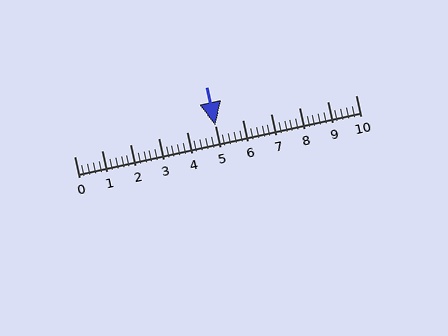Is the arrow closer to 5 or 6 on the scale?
The arrow is closer to 5.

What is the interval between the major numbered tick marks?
The major tick marks are spaced 1 units apart.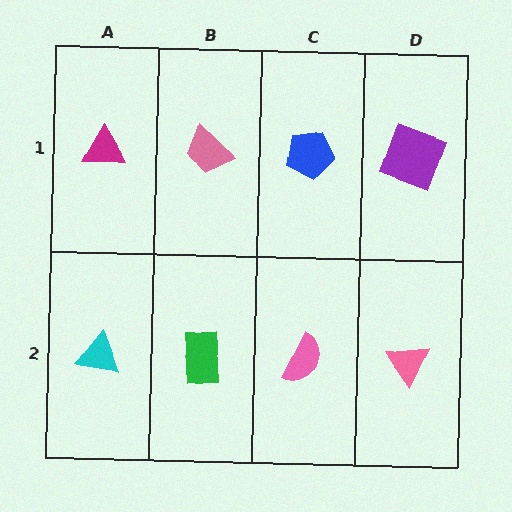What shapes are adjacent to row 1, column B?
A green rectangle (row 2, column B), a magenta triangle (row 1, column A), a blue pentagon (row 1, column C).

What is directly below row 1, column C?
A pink semicircle.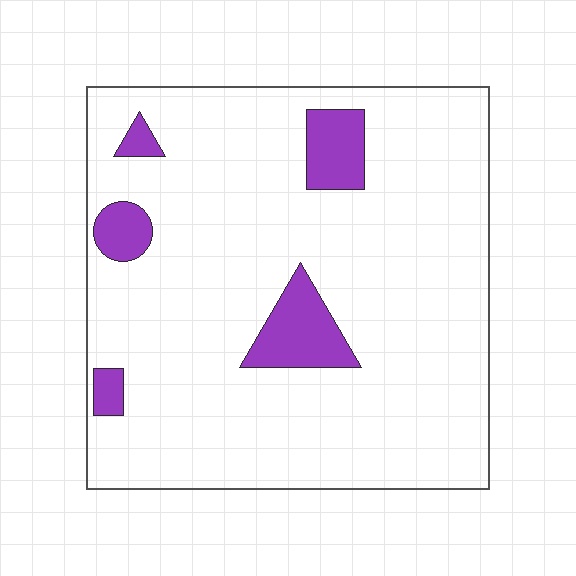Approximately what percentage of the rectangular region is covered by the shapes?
Approximately 10%.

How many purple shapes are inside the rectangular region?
5.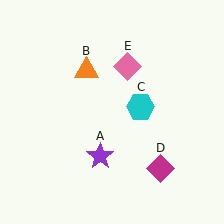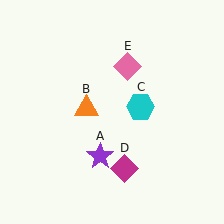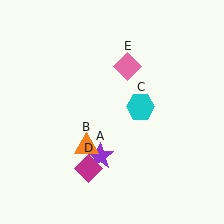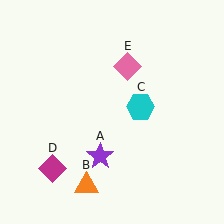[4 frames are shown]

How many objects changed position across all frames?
2 objects changed position: orange triangle (object B), magenta diamond (object D).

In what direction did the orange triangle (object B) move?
The orange triangle (object B) moved down.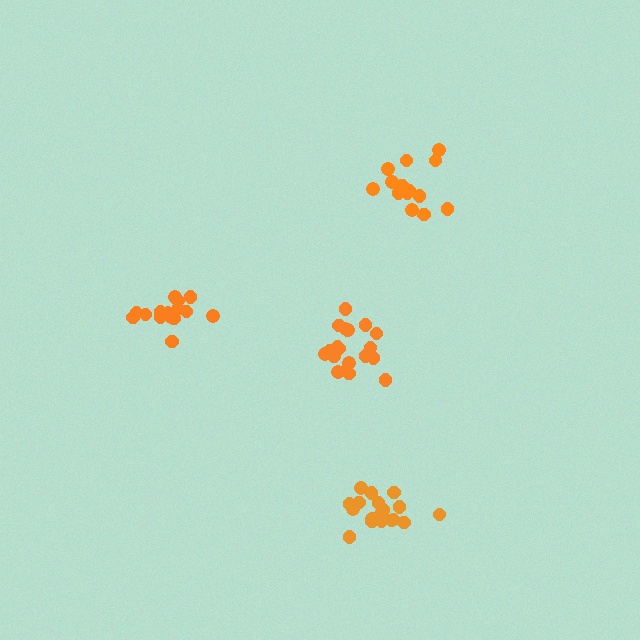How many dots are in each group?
Group 1: 14 dots, Group 2: 20 dots, Group 3: 20 dots, Group 4: 15 dots (69 total).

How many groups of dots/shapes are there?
There are 4 groups.